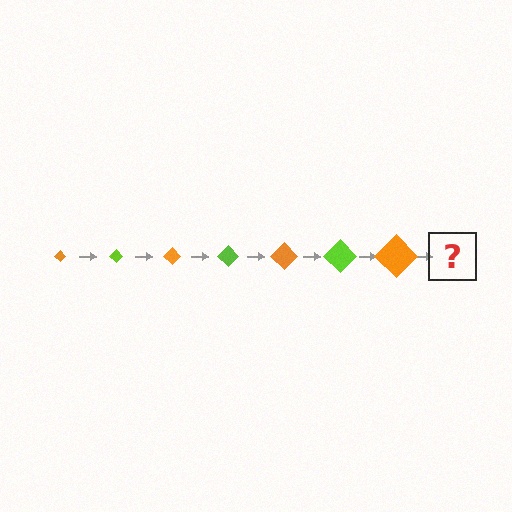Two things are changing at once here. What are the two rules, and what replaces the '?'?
The two rules are that the diamond grows larger each step and the color cycles through orange and lime. The '?' should be a lime diamond, larger than the previous one.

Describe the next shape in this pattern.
It should be a lime diamond, larger than the previous one.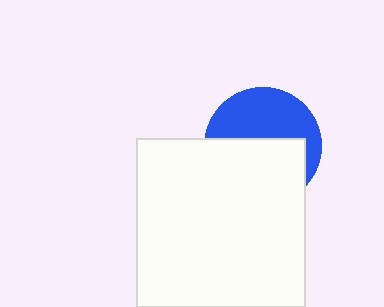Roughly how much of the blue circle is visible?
About half of it is visible (roughly 46%).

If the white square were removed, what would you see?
You would see the complete blue circle.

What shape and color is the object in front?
The object in front is a white square.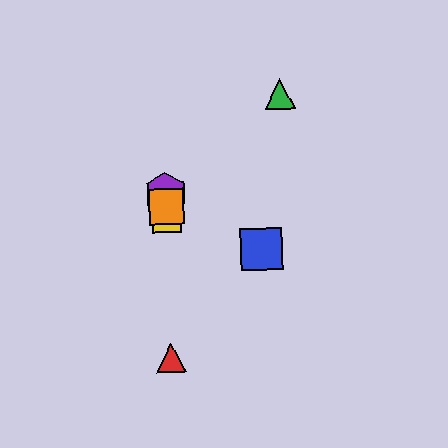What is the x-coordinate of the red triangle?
The red triangle is at x≈172.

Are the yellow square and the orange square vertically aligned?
Yes, both are at x≈167.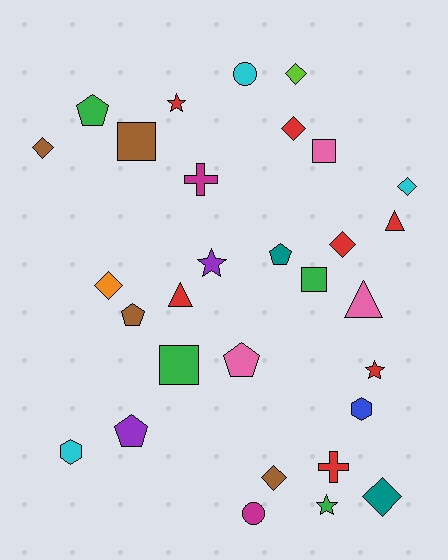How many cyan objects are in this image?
There are 3 cyan objects.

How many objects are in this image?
There are 30 objects.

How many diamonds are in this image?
There are 8 diamonds.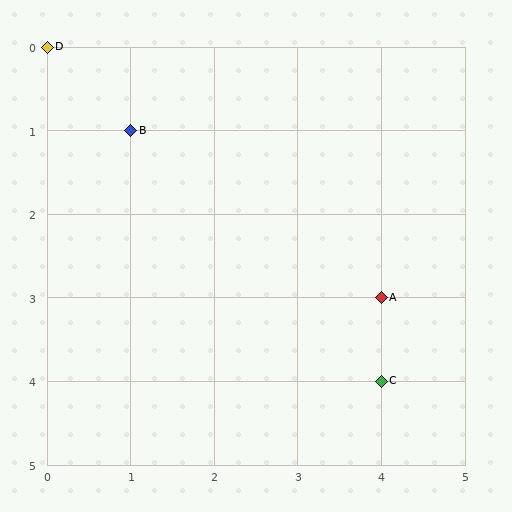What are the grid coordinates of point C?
Point C is at grid coordinates (4, 4).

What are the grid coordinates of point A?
Point A is at grid coordinates (4, 3).